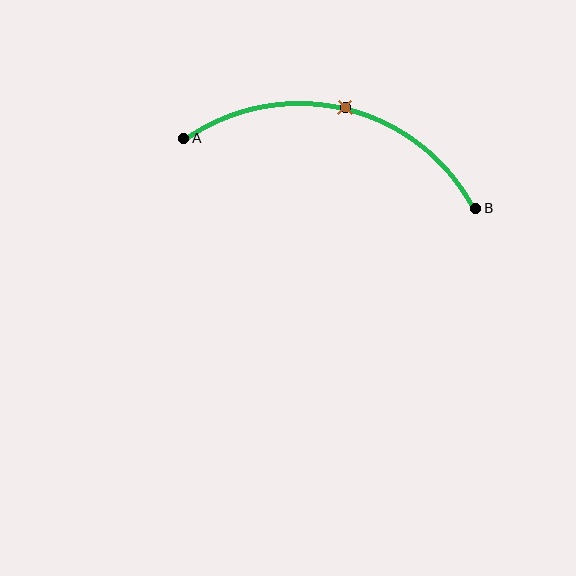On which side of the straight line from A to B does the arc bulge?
The arc bulges above the straight line connecting A and B.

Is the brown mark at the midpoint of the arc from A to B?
Yes. The brown mark lies on the arc at equal arc-length from both A and B — it is the arc midpoint.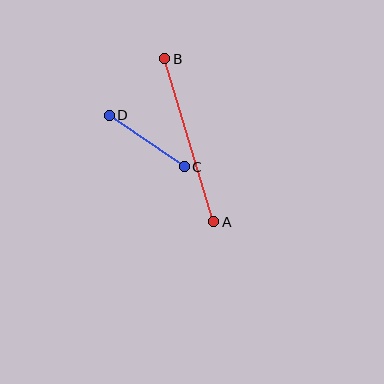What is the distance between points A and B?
The distance is approximately 171 pixels.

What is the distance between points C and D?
The distance is approximately 91 pixels.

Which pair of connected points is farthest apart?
Points A and B are farthest apart.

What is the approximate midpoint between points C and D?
The midpoint is at approximately (147, 141) pixels.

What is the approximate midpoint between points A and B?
The midpoint is at approximately (189, 140) pixels.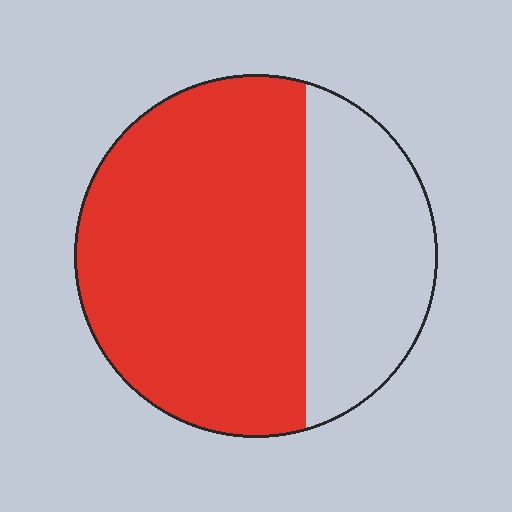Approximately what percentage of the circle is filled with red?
Approximately 65%.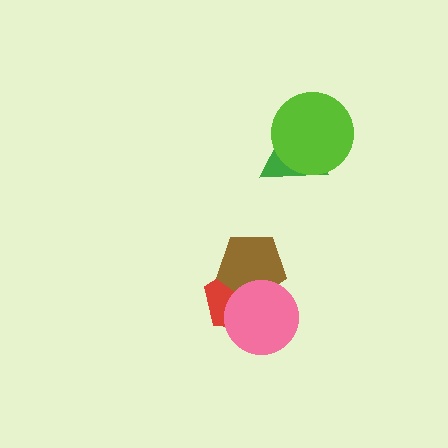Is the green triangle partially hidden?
Yes, it is partially covered by another shape.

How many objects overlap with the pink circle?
2 objects overlap with the pink circle.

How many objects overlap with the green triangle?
1 object overlaps with the green triangle.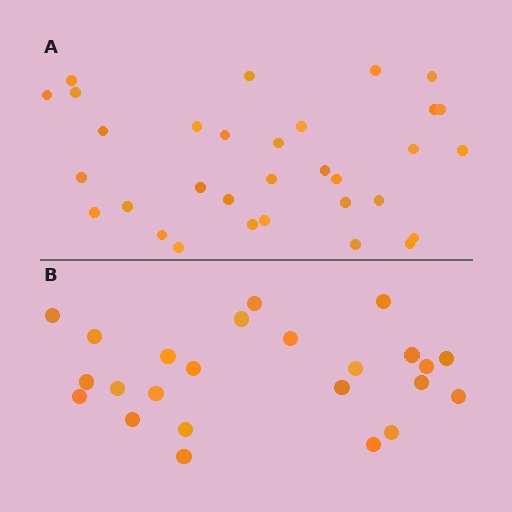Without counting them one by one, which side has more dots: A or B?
Region A (the top region) has more dots.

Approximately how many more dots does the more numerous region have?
Region A has roughly 8 or so more dots than region B.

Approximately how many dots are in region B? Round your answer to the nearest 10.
About 20 dots. (The exact count is 24, which rounds to 20.)